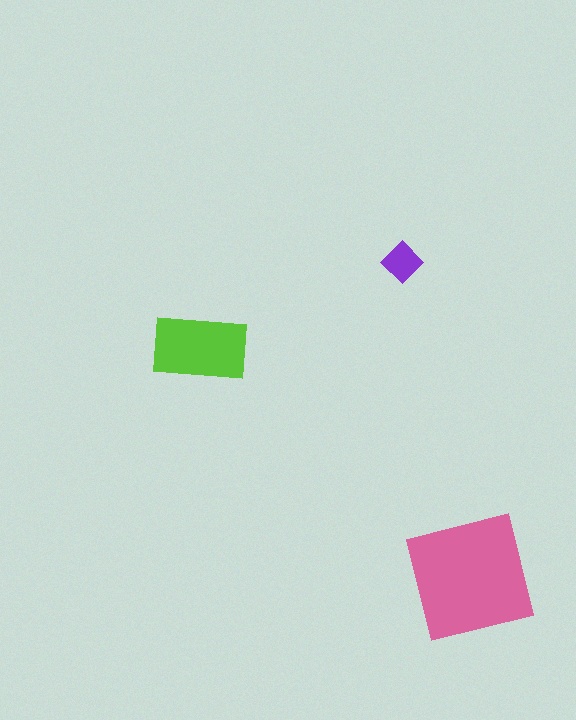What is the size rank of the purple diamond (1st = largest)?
3rd.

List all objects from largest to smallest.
The pink square, the lime rectangle, the purple diamond.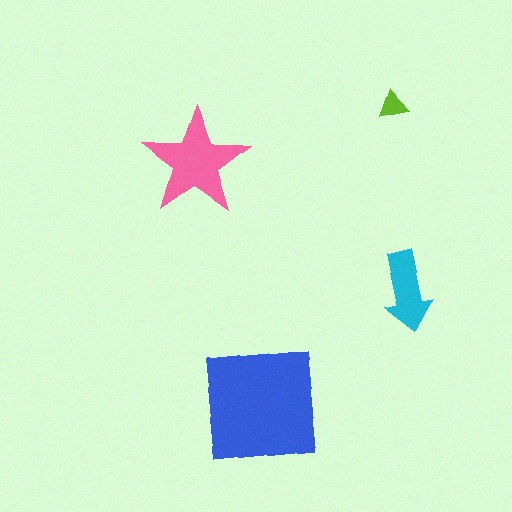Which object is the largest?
The blue square.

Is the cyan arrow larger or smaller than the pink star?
Smaller.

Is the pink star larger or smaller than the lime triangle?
Larger.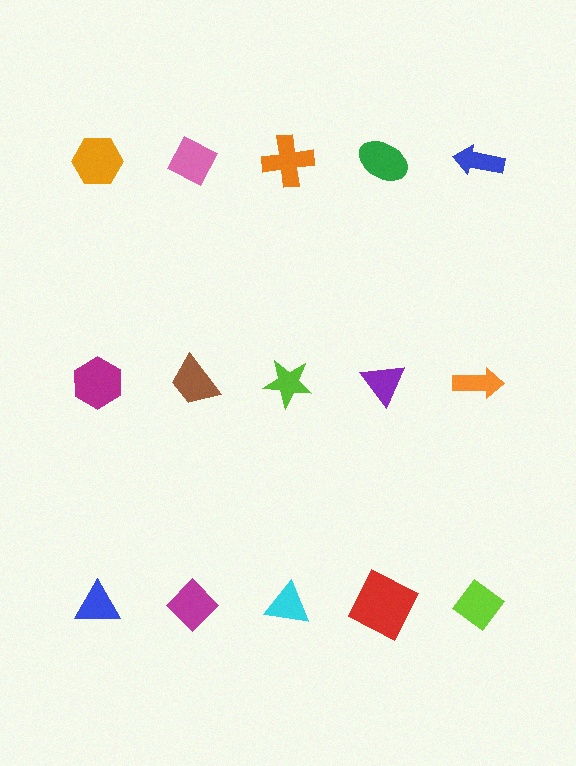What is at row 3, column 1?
A blue triangle.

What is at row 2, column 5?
An orange arrow.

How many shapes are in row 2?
5 shapes.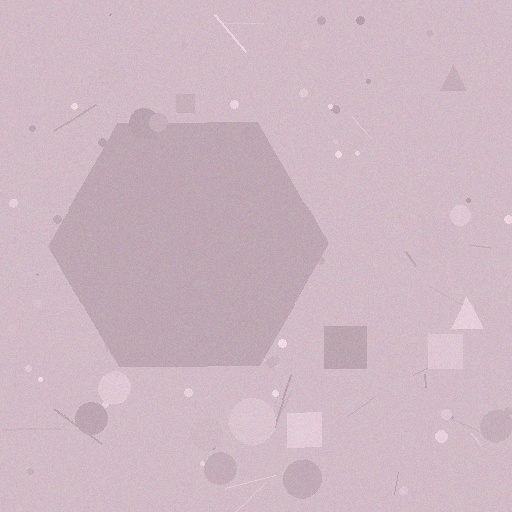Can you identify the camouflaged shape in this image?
The camouflaged shape is a hexagon.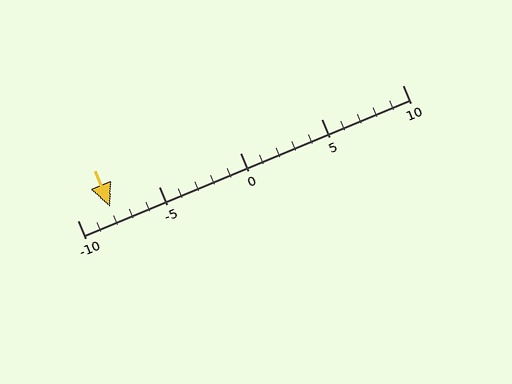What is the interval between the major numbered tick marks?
The major tick marks are spaced 5 units apart.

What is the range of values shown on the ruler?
The ruler shows values from -10 to 10.